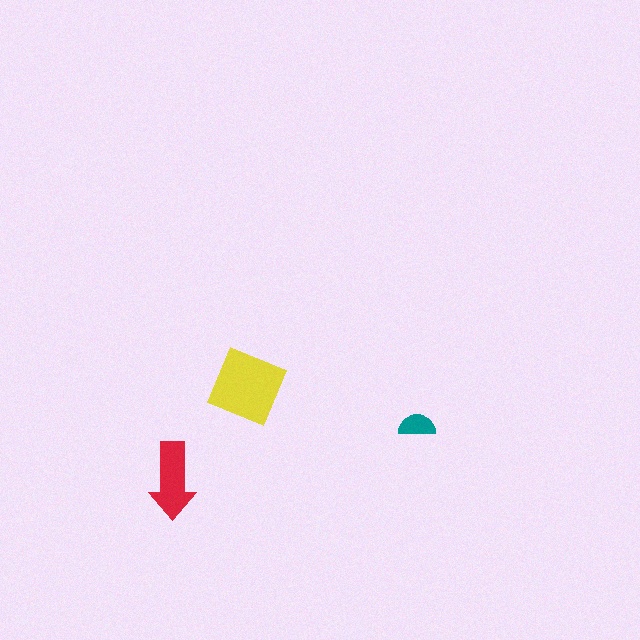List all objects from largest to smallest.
The yellow square, the red arrow, the teal semicircle.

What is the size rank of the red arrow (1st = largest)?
2nd.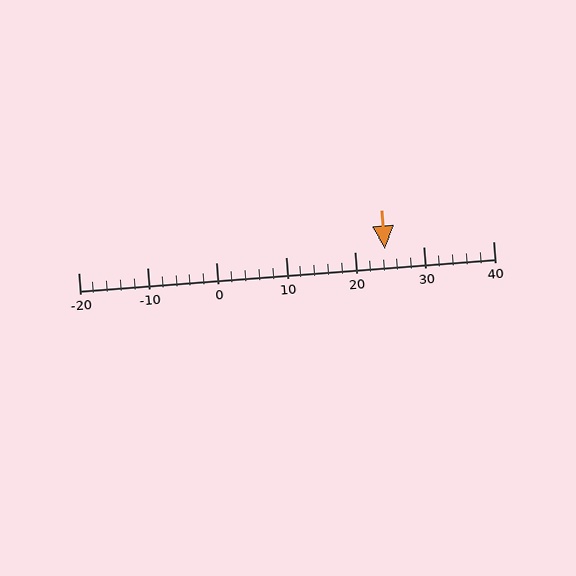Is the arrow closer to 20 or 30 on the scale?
The arrow is closer to 20.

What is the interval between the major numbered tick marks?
The major tick marks are spaced 10 units apart.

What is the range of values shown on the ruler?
The ruler shows values from -20 to 40.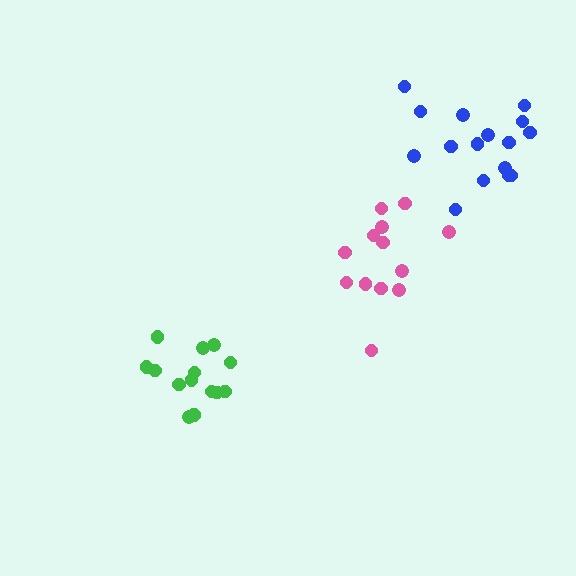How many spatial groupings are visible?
There are 3 spatial groupings.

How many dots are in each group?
Group 1: 16 dots, Group 2: 15 dots, Group 3: 13 dots (44 total).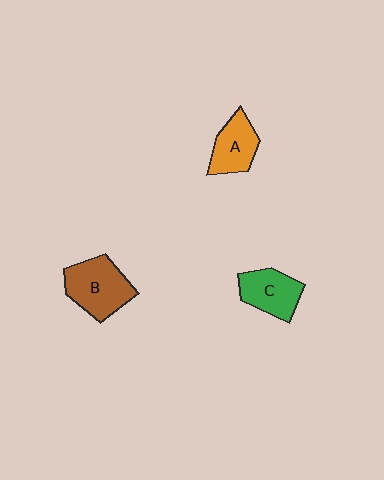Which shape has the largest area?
Shape B (brown).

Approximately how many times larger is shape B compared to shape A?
Approximately 1.4 times.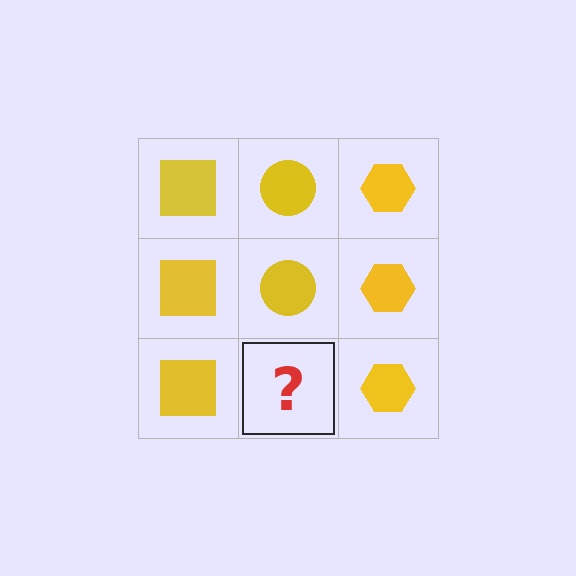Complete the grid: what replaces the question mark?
The question mark should be replaced with a yellow circle.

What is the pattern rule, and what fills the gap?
The rule is that each column has a consistent shape. The gap should be filled with a yellow circle.